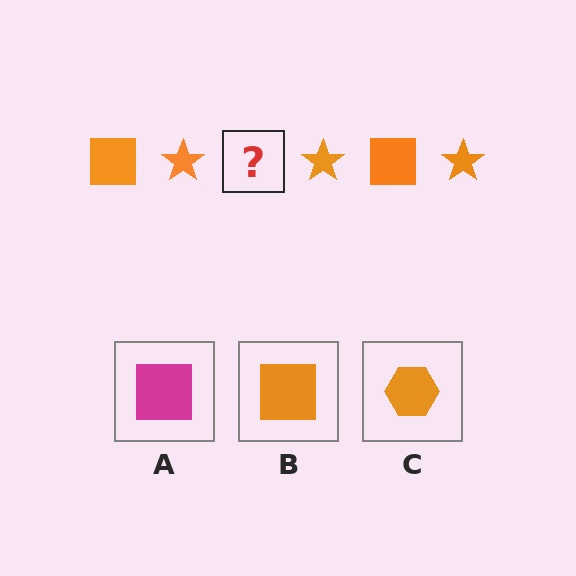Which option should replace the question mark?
Option B.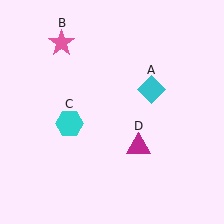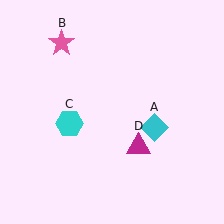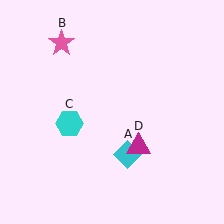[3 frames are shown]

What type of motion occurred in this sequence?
The cyan diamond (object A) rotated clockwise around the center of the scene.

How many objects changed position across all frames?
1 object changed position: cyan diamond (object A).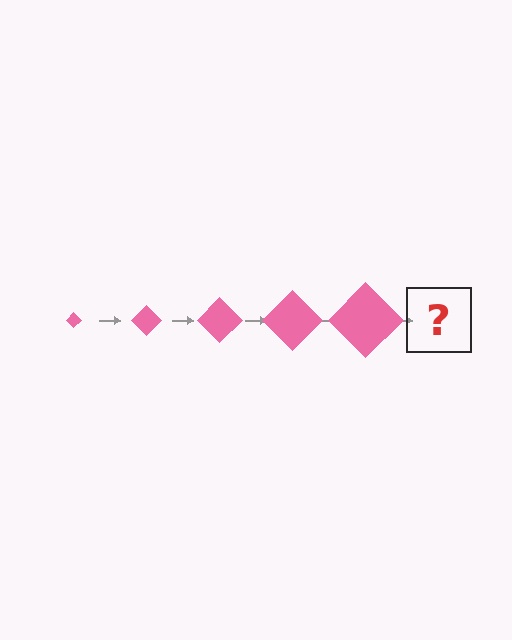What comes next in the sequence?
The next element should be a pink diamond, larger than the previous one.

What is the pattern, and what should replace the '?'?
The pattern is that the diamond gets progressively larger each step. The '?' should be a pink diamond, larger than the previous one.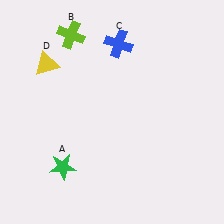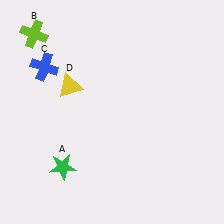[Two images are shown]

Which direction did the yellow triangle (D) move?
The yellow triangle (D) moved right.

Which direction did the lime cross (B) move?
The lime cross (B) moved left.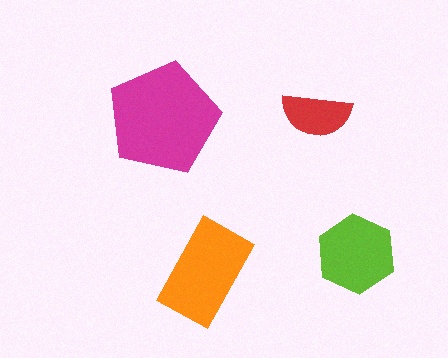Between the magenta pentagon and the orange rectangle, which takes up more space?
The magenta pentagon.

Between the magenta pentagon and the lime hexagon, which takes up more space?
The magenta pentagon.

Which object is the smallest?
The red semicircle.